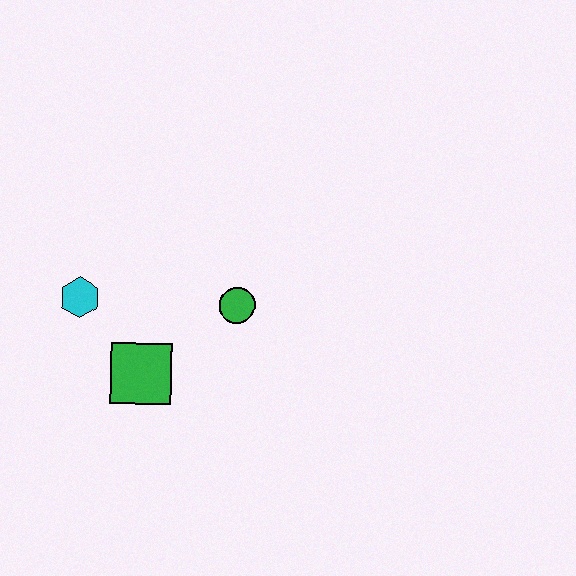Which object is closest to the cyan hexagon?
The green square is closest to the cyan hexagon.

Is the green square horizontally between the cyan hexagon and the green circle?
Yes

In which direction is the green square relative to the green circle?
The green square is to the left of the green circle.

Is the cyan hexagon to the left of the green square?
Yes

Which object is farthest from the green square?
The green circle is farthest from the green square.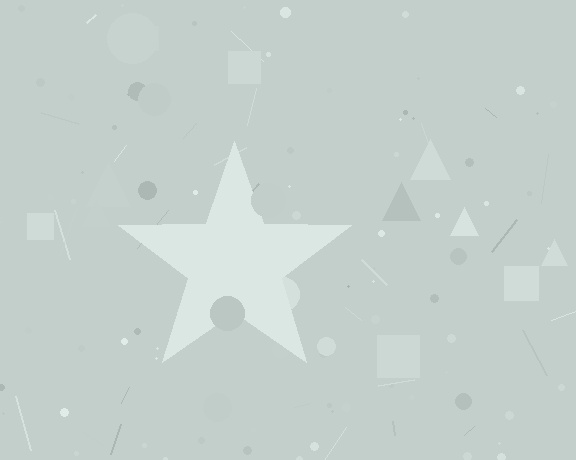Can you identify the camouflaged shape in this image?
The camouflaged shape is a star.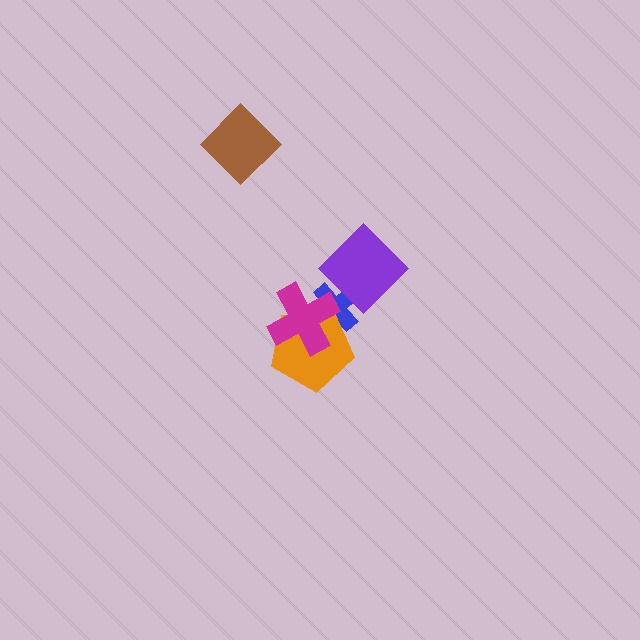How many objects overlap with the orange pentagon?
2 objects overlap with the orange pentagon.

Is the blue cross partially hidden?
Yes, it is partially covered by another shape.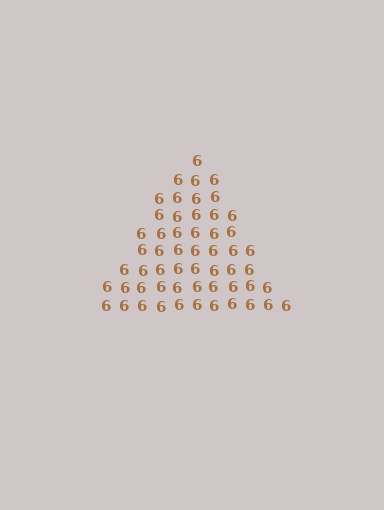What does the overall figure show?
The overall figure shows a triangle.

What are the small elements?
The small elements are digit 6's.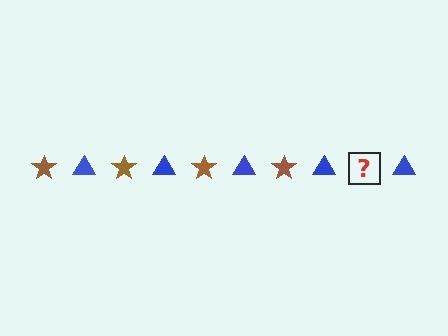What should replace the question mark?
The question mark should be replaced with a brown star.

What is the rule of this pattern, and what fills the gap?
The rule is that the pattern alternates between brown star and blue triangle. The gap should be filled with a brown star.